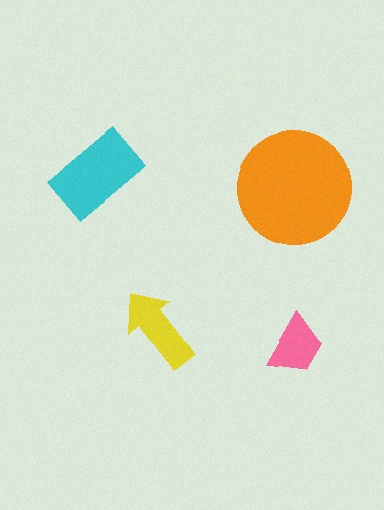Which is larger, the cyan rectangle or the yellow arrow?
The cyan rectangle.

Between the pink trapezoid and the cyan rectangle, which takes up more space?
The cyan rectangle.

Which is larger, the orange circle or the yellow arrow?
The orange circle.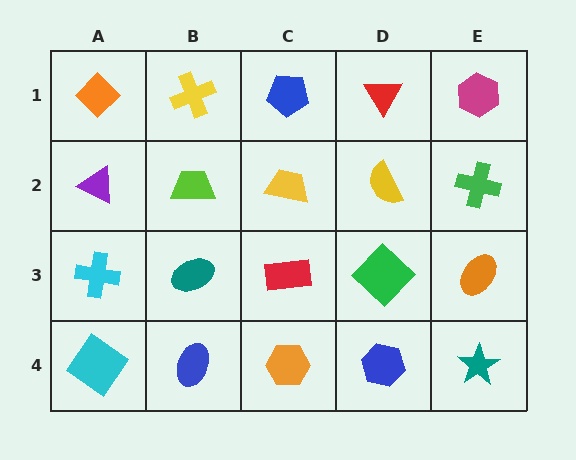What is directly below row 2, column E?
An orange ellipse.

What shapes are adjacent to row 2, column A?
An orange diamond (row 1, column A), a cyan cross (row 3, column A), a lime trapezoid (row 2, column B).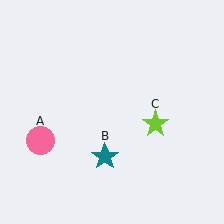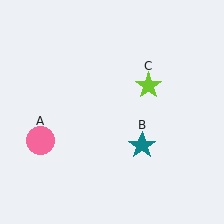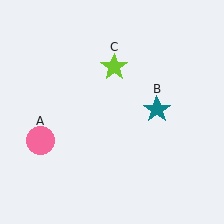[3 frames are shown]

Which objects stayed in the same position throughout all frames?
Pink circle (object A) remained stationary.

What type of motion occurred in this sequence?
The teal star (object B), lime star (object C) rotated counterclockwise around the center of the scene.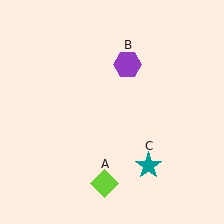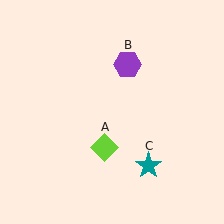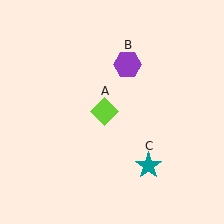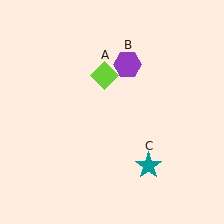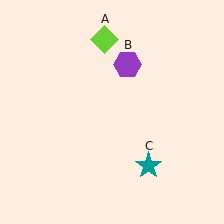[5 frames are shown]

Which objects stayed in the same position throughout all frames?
Purple hexagon (object B) and teal star (object C) remained stationary.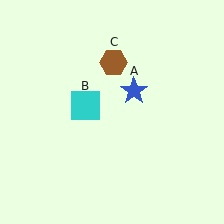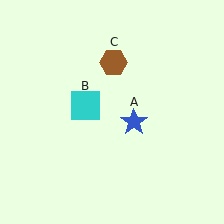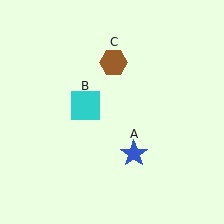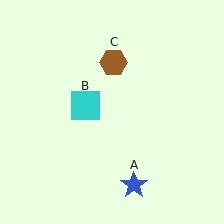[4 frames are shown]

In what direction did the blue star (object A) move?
The blue star (object A) moved down.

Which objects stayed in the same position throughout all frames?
Cyan square (object B) and brown hexagon (object C) remained stationary.